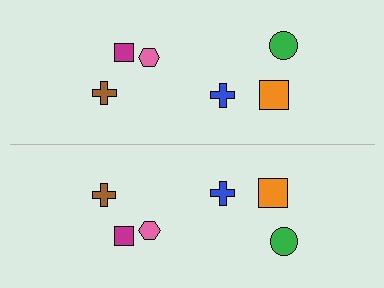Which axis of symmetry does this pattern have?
The pattern has a horizontal axis of symmetry running through the center of the image.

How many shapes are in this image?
There are 12 shapes in this image.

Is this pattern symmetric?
Yes, this pattern has bilateral (reflection) symmetry.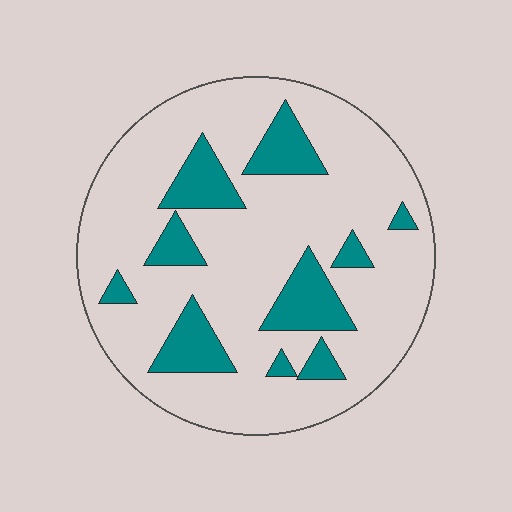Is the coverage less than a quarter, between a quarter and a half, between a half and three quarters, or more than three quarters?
Less than a quarter.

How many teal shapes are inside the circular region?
10.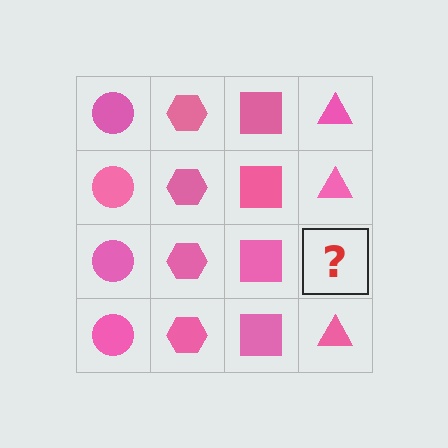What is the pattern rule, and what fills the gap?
The rule is that each column has a consistent shape. The gap should be filled with a pink triangle.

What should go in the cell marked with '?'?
The missing cell should contain a pink triangle.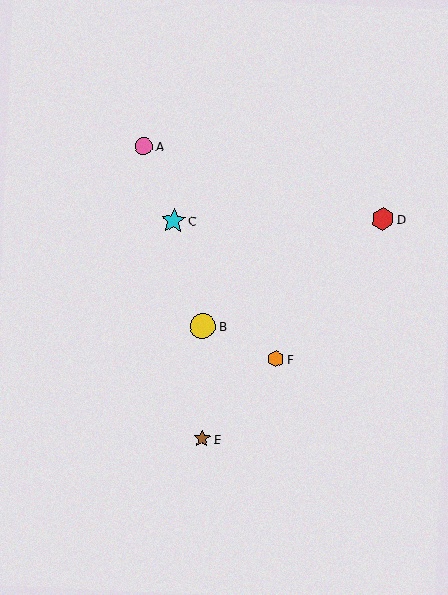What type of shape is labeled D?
Shape D is a red hexagon.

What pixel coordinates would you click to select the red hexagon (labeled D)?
Click at (383, 219) to select the red hexagon D.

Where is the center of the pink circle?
The center of the pink circle is at (144, 146).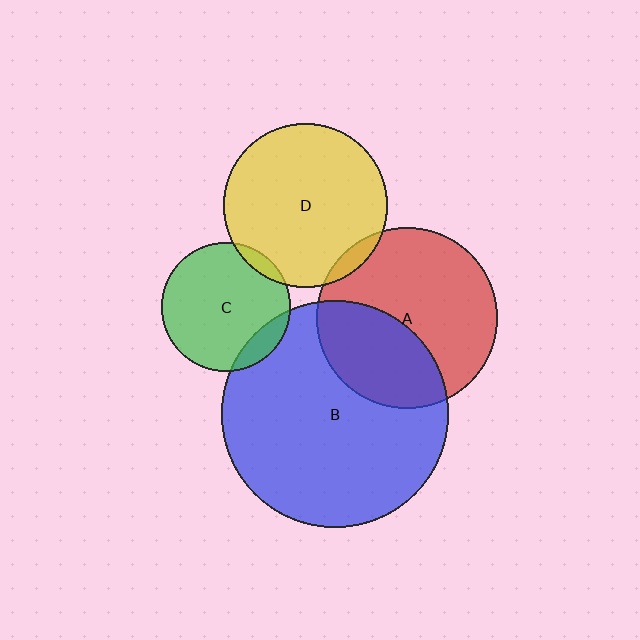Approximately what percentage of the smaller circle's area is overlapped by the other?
Approximately 5%.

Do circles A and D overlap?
Yes.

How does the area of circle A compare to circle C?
Approximately 2.0 times.